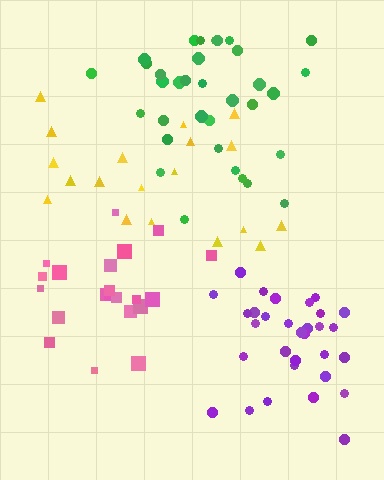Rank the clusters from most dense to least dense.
purple, green, pink, yellow.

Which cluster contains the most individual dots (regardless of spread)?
Green (34).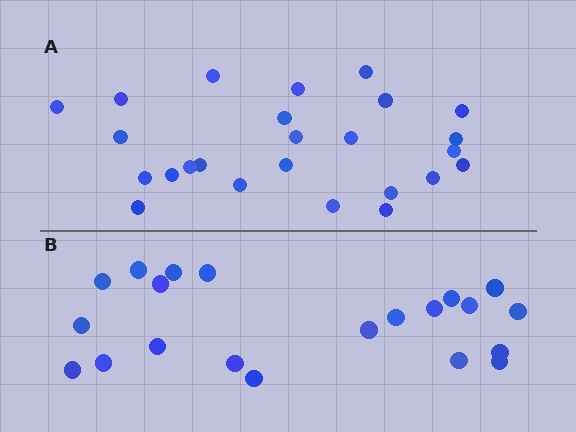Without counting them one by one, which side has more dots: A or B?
Region A (the top region) has more dots.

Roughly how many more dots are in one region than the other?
Region A has about 4 more dots than region B.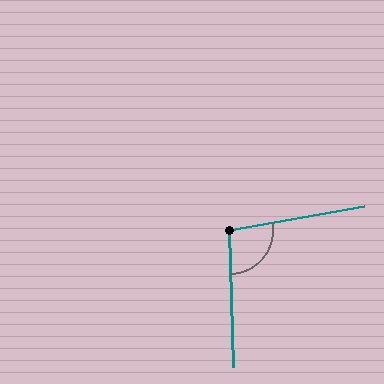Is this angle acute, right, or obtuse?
It is obtuse.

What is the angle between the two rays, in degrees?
Approximately 99 degrees.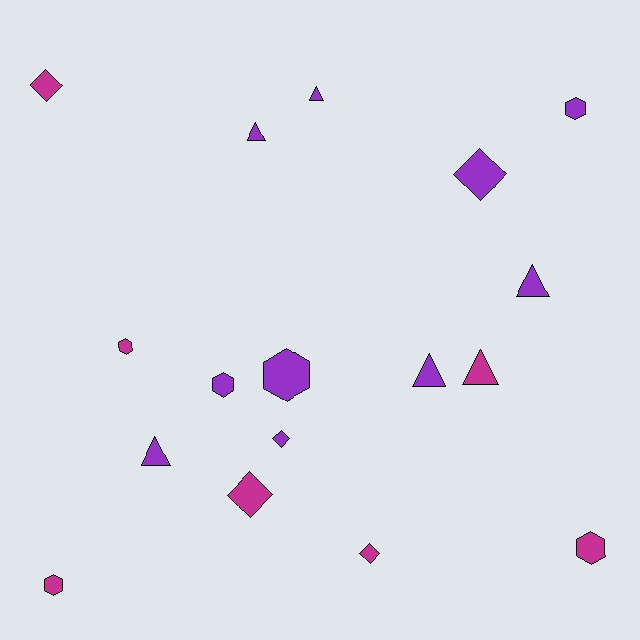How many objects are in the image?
There are 17 objects.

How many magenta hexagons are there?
There are 3 magenta hexagons.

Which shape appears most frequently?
Triangle, with 6 objects.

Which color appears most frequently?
Purple, with 10 objects.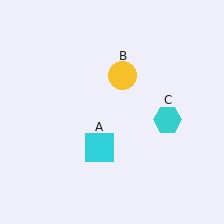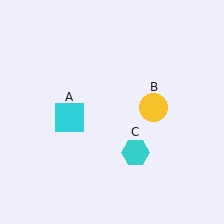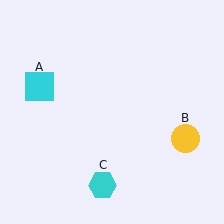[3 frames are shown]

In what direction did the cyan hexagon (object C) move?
The cyan hexagon (object C) moved down and to the left.